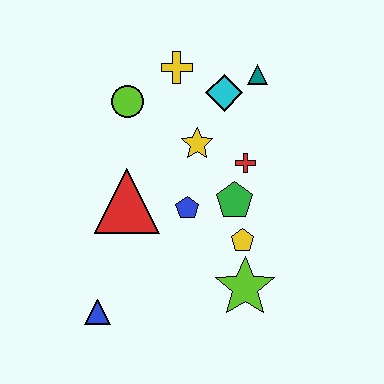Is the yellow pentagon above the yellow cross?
No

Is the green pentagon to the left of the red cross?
Yes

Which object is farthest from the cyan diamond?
The blue triangle is farthest from the cyan diamond.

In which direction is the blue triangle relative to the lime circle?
The blue triangle is below the lime circle.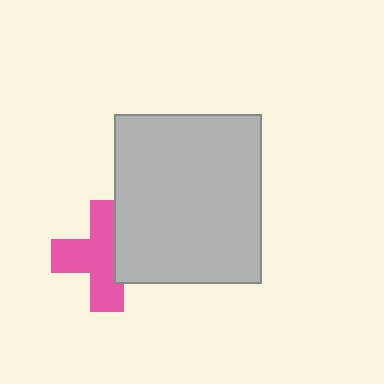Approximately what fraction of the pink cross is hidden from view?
Roughly 34% of the pink cross is hidden behind the light gray rectangle.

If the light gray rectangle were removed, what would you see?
You would see the complete pink cross.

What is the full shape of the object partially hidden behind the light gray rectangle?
The partially hidden object is a pink cross.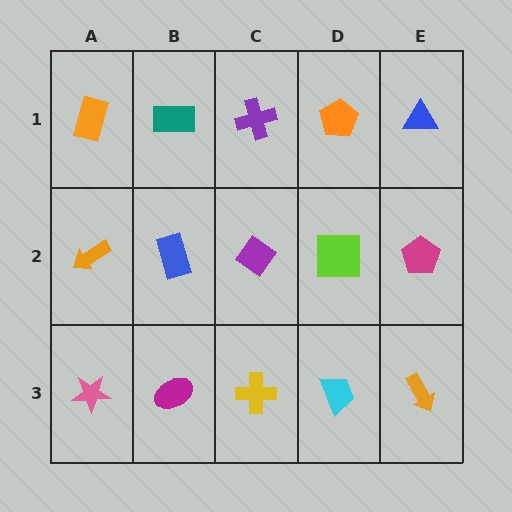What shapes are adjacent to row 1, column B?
A blue rectangle (row 2, column B), an orange rectangle (row 1, column A), a purple cross (row 1, column C).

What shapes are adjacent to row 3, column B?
A blue rectangle (row 2, column B), a pink star (row 3, column A), a yellow cross (row 3, column C).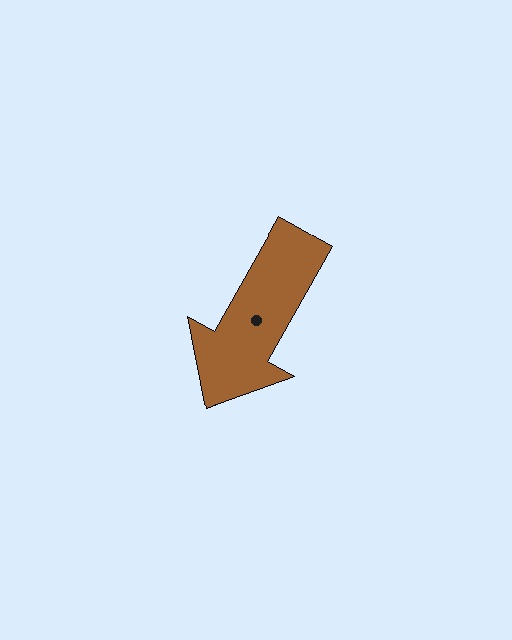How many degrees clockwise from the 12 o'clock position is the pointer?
Approximately 209 degrees.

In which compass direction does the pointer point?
Southwest.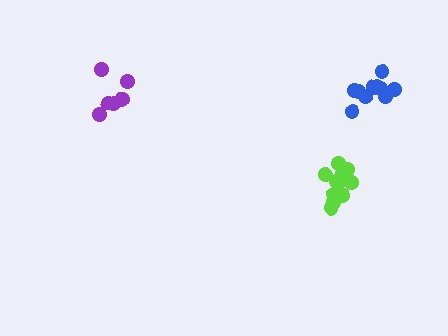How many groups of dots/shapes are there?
There are 3 groups.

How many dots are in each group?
Group 1: 11 dots, Group 2: 6 dots, Group 3: 10 dots (27 total).